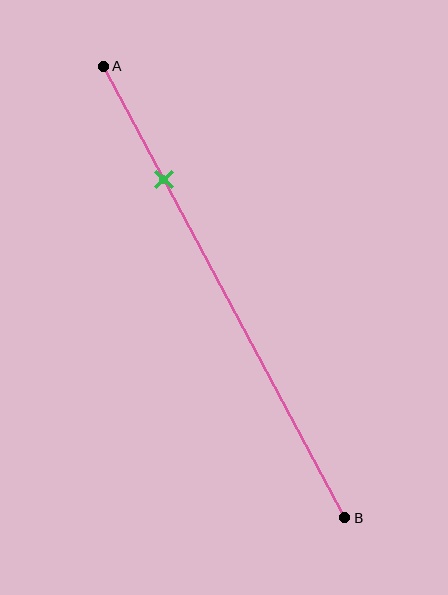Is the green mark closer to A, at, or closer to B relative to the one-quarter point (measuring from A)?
The green mark is approximately at the one-quarter point of segment AB.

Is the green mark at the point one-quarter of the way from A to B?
Yes, the mark is approximately at the one-quarter point.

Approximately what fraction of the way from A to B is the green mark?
The green mark is approximately 25% of the way from A to B.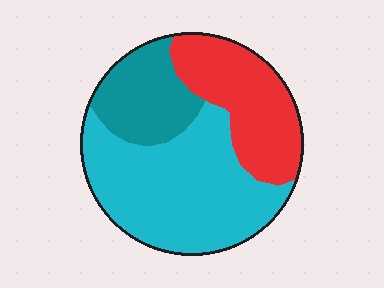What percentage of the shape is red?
Red covers roughly 30% of the shape.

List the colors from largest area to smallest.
From largest to smallest: cyan, red, teal.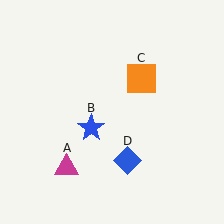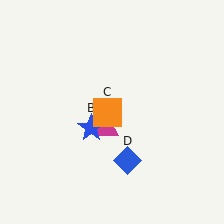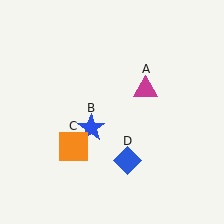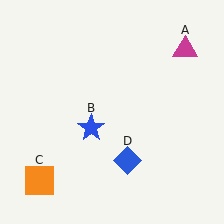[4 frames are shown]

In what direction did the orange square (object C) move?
The orange square (object C) moved down and to the left.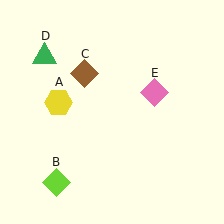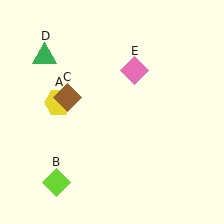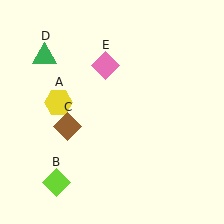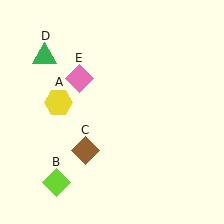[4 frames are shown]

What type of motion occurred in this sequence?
The brown diamond (object C), pink diamond (object E) rotated counterclockwise around the center of the scene.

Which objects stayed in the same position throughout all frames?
Yellow hexagon (object A) and lime diamond (object B) and green triangle (object D) remained stationary.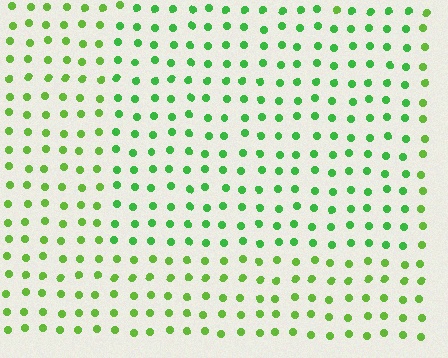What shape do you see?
I see a rectangle.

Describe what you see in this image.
The image is filled with small lime elements in a uniform arrangement. A rectangle-shaped region is visible where the elements are tinted to a slightly different hue, forming a subtle color boundary.